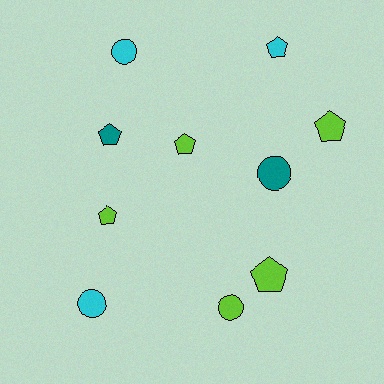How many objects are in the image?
There are 10 objects.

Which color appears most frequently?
Lime, with 5 objects.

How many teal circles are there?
There is 1 teal circle.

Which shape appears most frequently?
Pentagon, with 6 objects.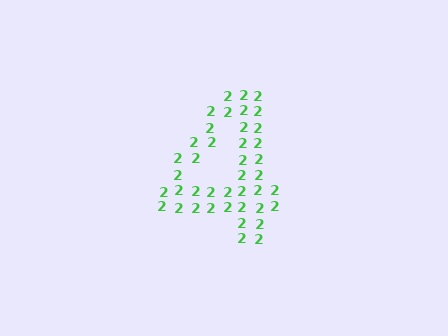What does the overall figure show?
The overall figure shows the digit 4.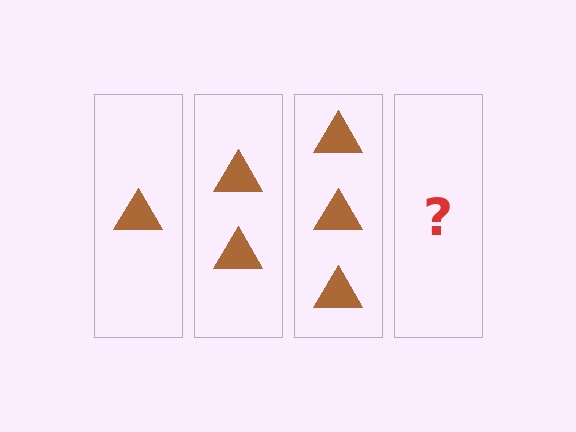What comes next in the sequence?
The next element should be 4 triangles.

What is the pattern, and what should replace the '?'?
The pattern is that each step adds one more triangle. The '?' should be 4 triangles.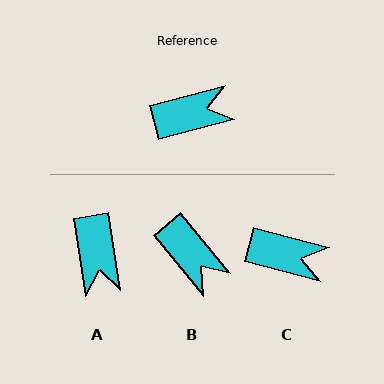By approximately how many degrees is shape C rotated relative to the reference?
Approximately 29 degrees clockwise.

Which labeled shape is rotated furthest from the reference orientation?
A, about 96 degrees away.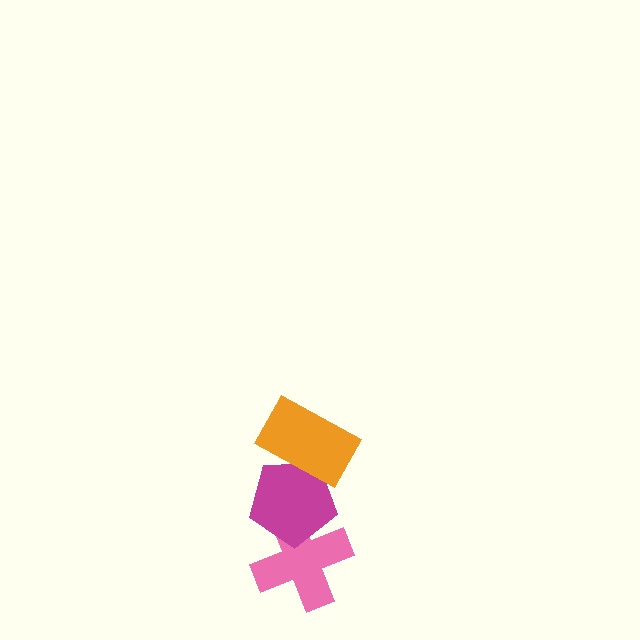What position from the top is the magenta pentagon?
The magenta pentagon is 2nd from the top.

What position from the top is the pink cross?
The pink cross is 3rd from the top.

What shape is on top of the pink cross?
The magenta pentagon is on top of the pink cross.